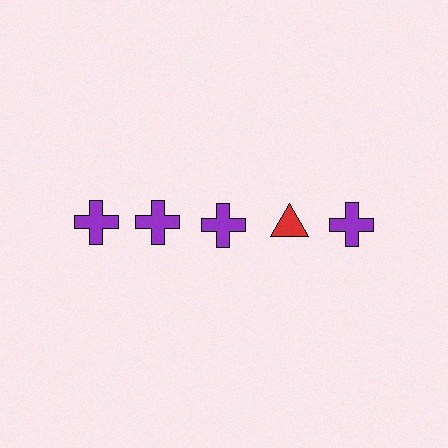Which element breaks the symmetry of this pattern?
The red triangle in the top row, second from right column breaks the symmetry. All other shapes are purple crosses.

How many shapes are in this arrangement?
There are 5 shapes arranged in a grid pattern.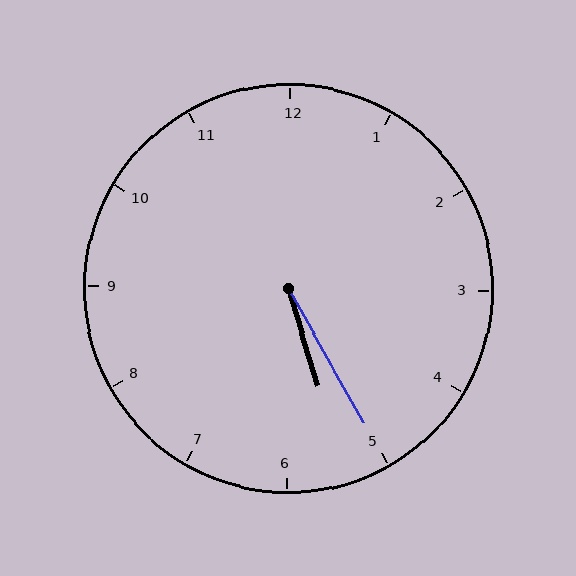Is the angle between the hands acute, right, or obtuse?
It is acute.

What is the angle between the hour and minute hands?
Approximately 12 degrees.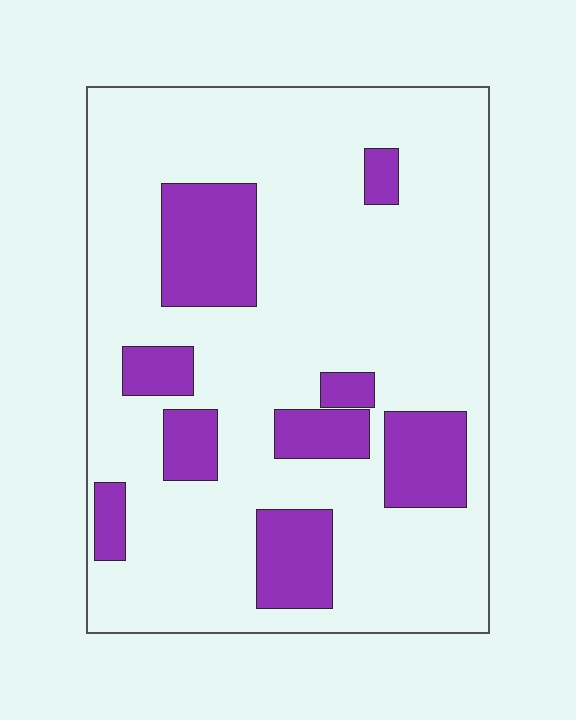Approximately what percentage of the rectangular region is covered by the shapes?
Approximately 20%.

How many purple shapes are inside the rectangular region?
9.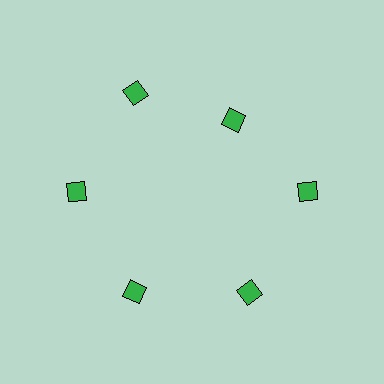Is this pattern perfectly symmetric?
No. The 6 green diamonds are arranged in a ring, but one element near the 1 o'clock position is pulled inward toward the center, breaking the 6-fold rotational symmetry.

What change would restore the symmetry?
The symmetry would be restored by moving it outward, back onto the ring so that all 6 diamonds sit at equal angles and equal distance from the center.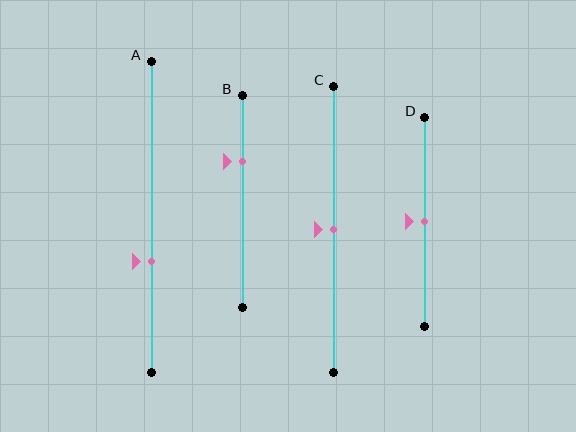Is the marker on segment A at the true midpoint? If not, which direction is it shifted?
No, the marker on segment A is shifted downward by about 14% of the segment length.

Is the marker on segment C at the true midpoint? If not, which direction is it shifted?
Yes, the marker on segment C is at the true midpoint.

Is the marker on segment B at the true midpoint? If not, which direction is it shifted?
No, the marker on segment B is shifted upward by about 19% of the segment length.